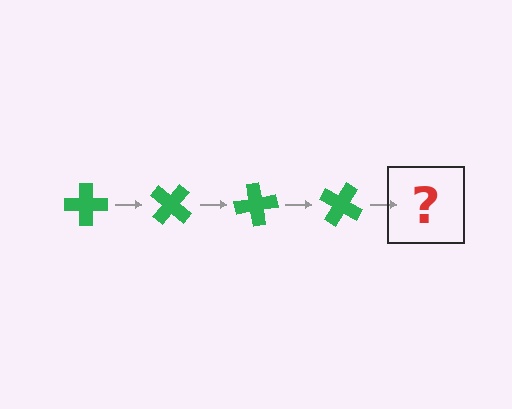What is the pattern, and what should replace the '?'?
The pattern is that the cross rotates 40 degrees each step. The '?' should be a green cross rotated 160 degrees.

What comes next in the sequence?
The next element should be a green cross rotated 160 degrees.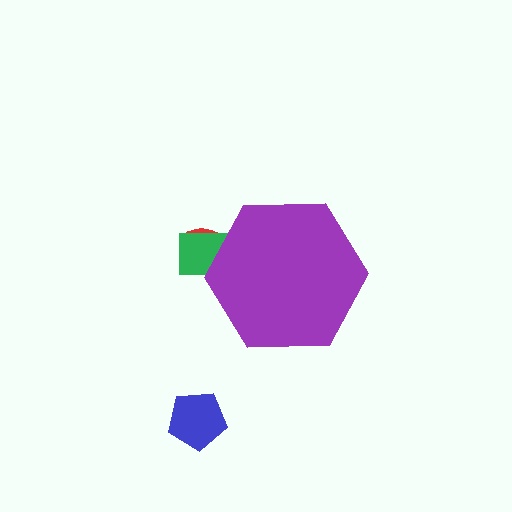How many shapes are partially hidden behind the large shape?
2 shapes are partially hidden.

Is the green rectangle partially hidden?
Yes, the green rectangle is partially hidden behind the purple hexagon.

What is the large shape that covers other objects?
A purple hexagon.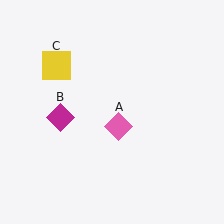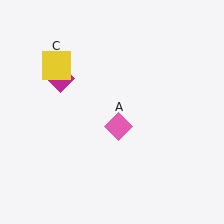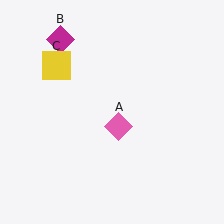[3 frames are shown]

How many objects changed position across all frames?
1 object changed position: magenta diamond (object B).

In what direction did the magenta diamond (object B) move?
The magenta diamond (object B) moved up.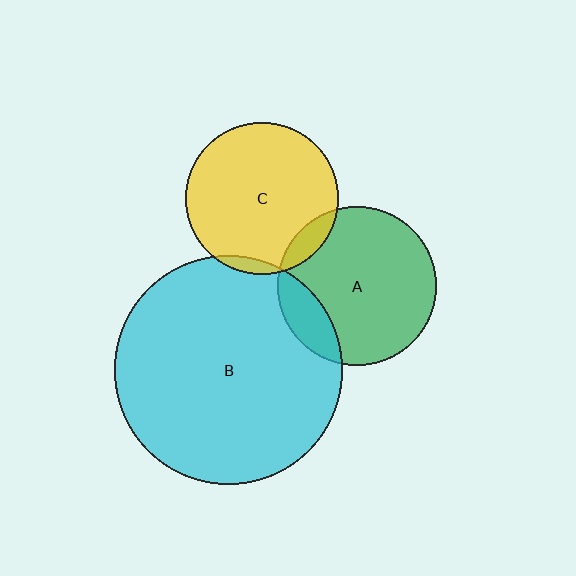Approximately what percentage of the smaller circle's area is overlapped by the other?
Approximately 15%.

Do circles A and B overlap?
Yes.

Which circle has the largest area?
Circle B (cyan).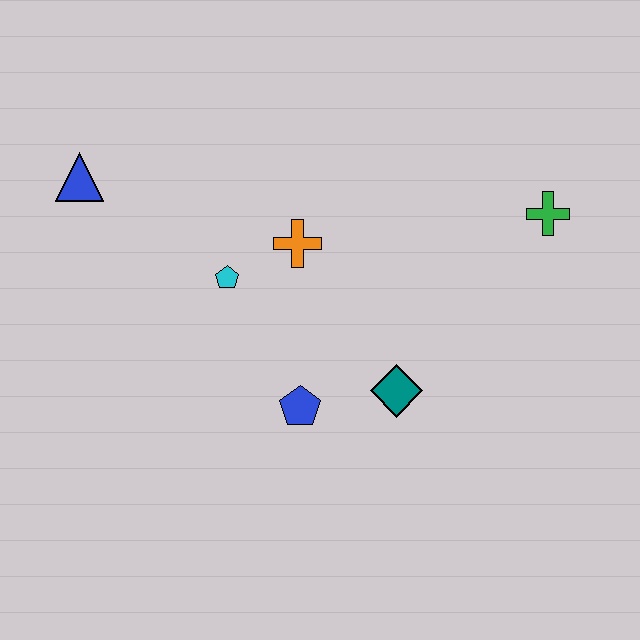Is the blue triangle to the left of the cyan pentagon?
Yes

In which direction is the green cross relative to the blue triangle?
The green cross is to the right of the blue triangle.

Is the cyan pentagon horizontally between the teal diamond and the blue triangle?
Yes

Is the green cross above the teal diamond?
Yes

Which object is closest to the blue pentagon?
The teal diamond is closest to the blue pentagon.